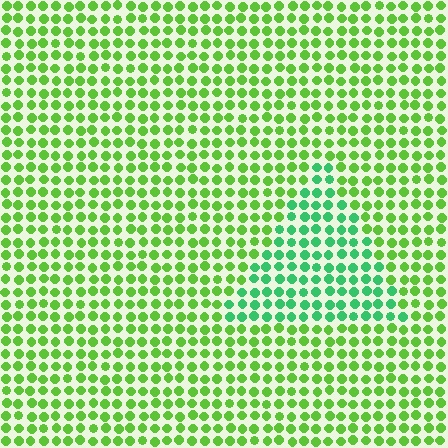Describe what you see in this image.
The image is filled with small lime elements in a uniform arrangement. A triangle-shaped region is visible where the elements are tinted to a slightly different hue, forming a subtle color boundary.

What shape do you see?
I see a triangle.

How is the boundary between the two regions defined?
The boundary is defined purely by a slight shift in hue (about 38 degrees). Spacing, size, and orientation are identical on both sides.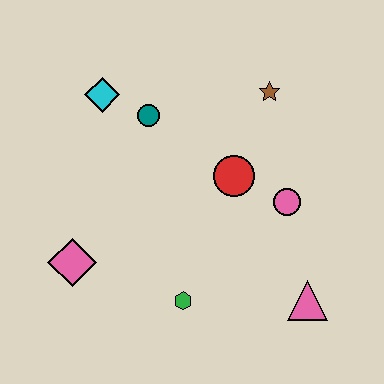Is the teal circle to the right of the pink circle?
No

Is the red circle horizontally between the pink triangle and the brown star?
No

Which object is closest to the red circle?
The pink circle is closest to the red circle.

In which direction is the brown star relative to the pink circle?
The brown star is above the pink circle.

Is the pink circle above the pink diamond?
Yes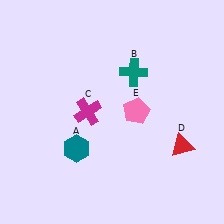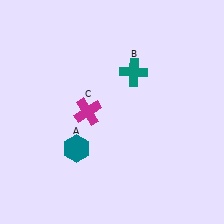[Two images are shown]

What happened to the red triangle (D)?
The red triangle (D) was removed in Image 2. It was in the bottom-right area of Image 1.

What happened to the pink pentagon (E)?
The pink pentagon (E) was removed in Image 2. It was in the top-right area of Image 1.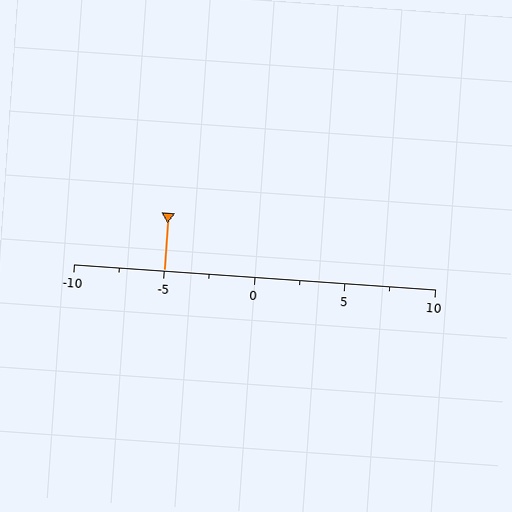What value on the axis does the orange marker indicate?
The marker indicates approximately -5.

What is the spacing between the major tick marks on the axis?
The major ticks are spaced 5 apart.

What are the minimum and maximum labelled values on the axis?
The axis runs from -10 to 10.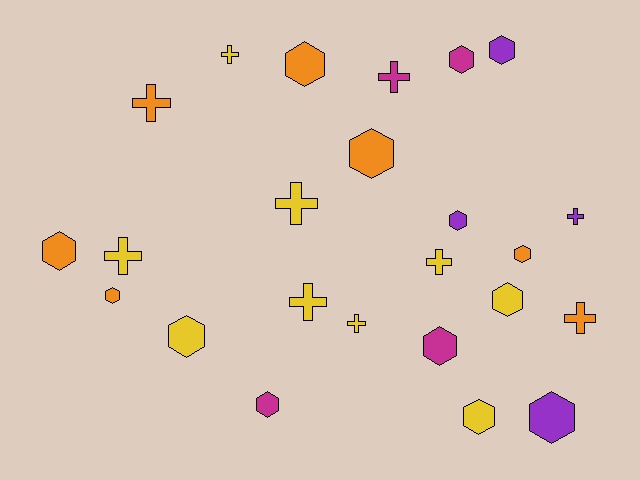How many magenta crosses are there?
There is 1 magenta cross.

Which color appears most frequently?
Yellow, with 9 objects.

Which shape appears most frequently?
Hexagon, with 14 objects.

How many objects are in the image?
There are 24 objects.